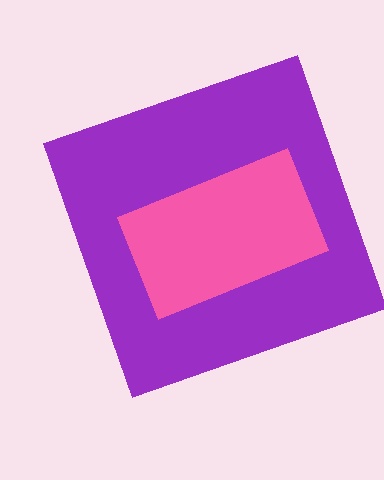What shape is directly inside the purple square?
The pink rectangle.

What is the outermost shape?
The purple square.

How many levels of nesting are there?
2.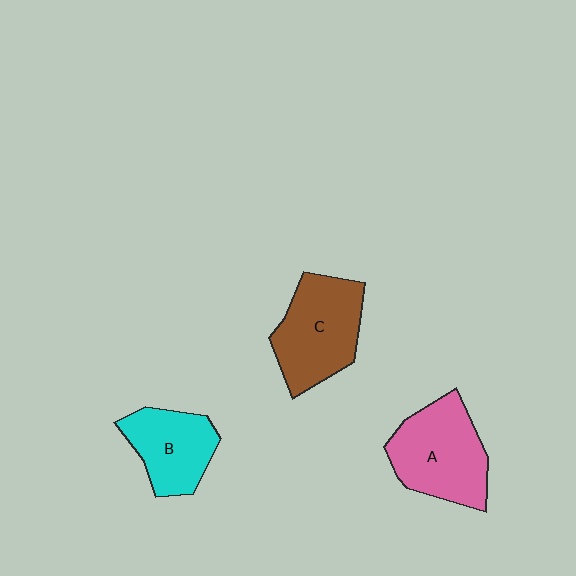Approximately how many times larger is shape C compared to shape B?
Approximately 1.3 times.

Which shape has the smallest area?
Shape B (cyan).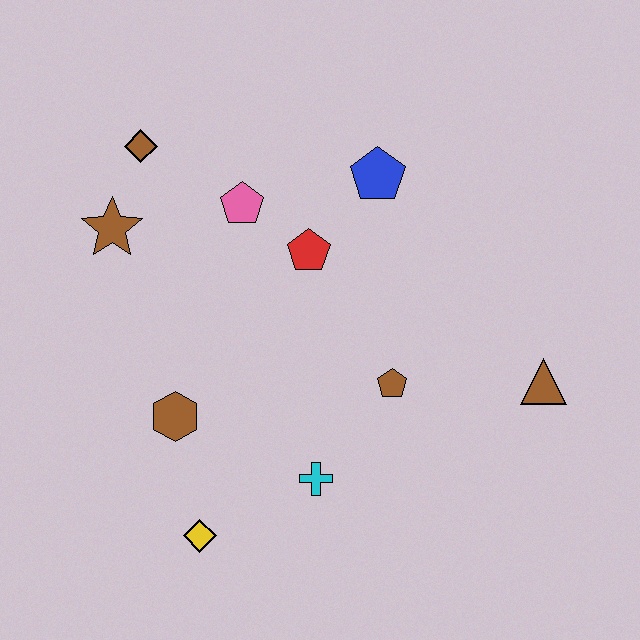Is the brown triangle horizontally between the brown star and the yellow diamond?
No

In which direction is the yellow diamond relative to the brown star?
The yellow diamond is below the brown star.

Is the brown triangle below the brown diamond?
Yes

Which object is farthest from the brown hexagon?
The brown triangle is farthest from the brown hexagon.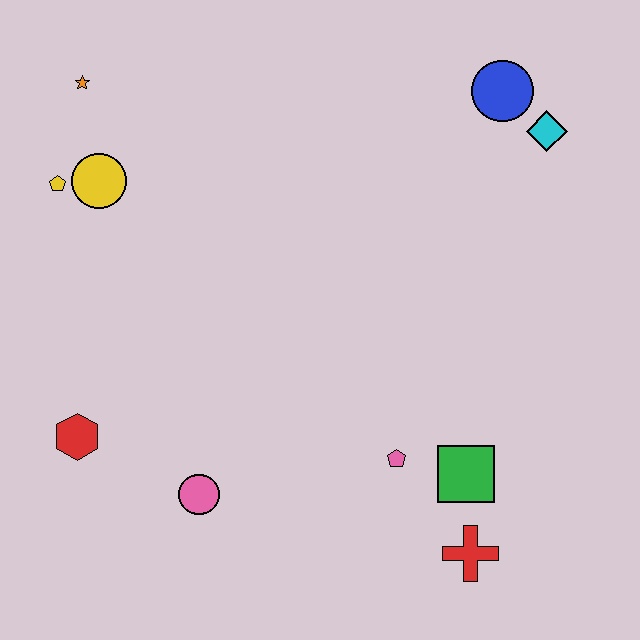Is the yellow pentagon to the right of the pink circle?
No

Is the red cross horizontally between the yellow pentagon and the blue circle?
Yes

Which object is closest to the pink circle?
The red hexagon is closest to the pink circle.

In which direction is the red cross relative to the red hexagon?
The red cross is to the right of the red hexagon.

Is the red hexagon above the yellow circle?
No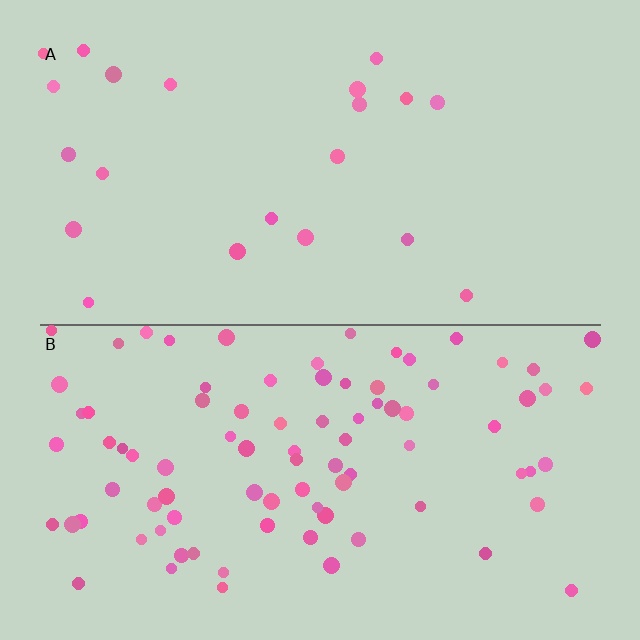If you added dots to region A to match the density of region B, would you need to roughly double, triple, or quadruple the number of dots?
Approximately quadruple.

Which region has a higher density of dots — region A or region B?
B (the bottom).